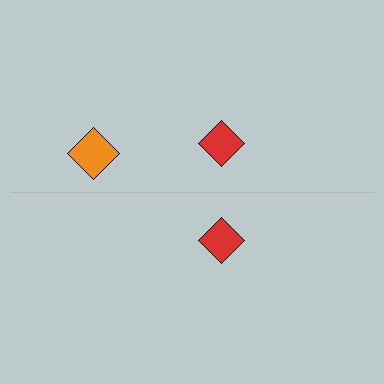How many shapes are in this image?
There are 3 shapes in this image.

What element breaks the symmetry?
A orange diamond is missing from the bottom side.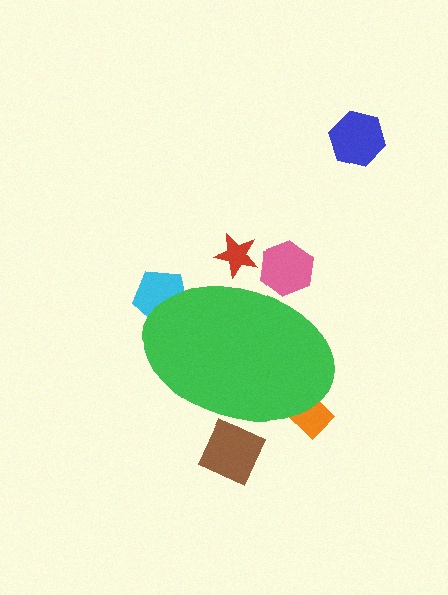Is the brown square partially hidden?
Yes, the brown square is partially hidden behind the green ellipse.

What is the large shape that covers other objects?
A green ellipse.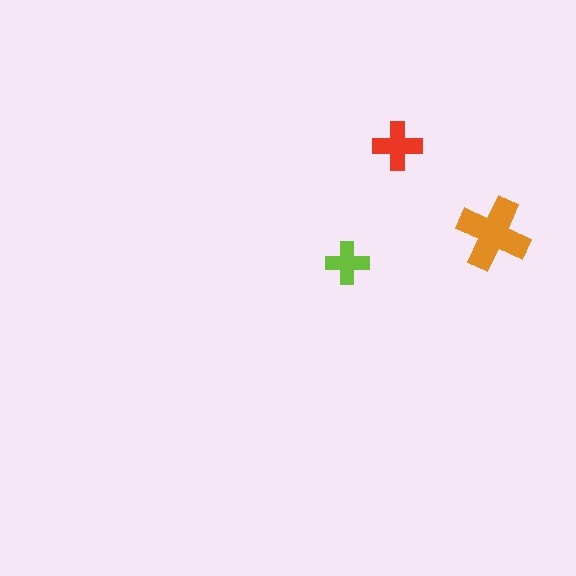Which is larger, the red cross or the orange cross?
The orange one.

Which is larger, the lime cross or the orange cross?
The orange one.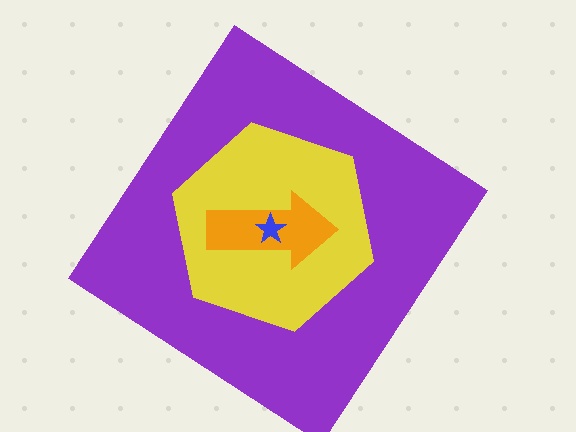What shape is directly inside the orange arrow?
The blue star.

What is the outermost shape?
The purple diamond.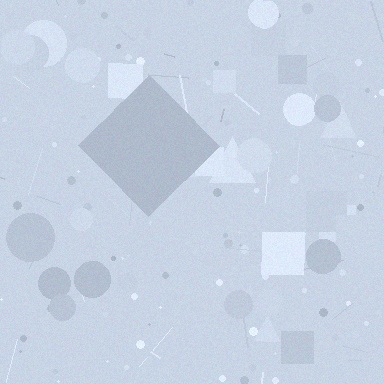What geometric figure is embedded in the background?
A diamond is embedded in the background.